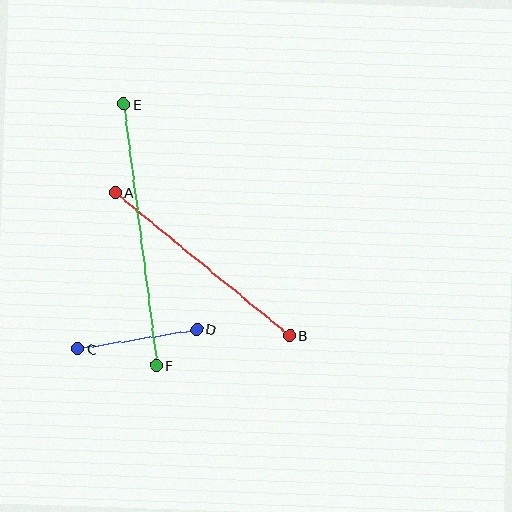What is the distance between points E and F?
The distance is approximately 263 pixels.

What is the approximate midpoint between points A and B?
The midpoint is at approximately (202, 264) pixels.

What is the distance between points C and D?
The distance is approximately 121 pixels.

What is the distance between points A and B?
The distance is approximately 225 pixels.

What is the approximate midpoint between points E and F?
The midpoint is at approximately (140, 235) pixels.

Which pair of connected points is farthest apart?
Points E and F are farthest apart.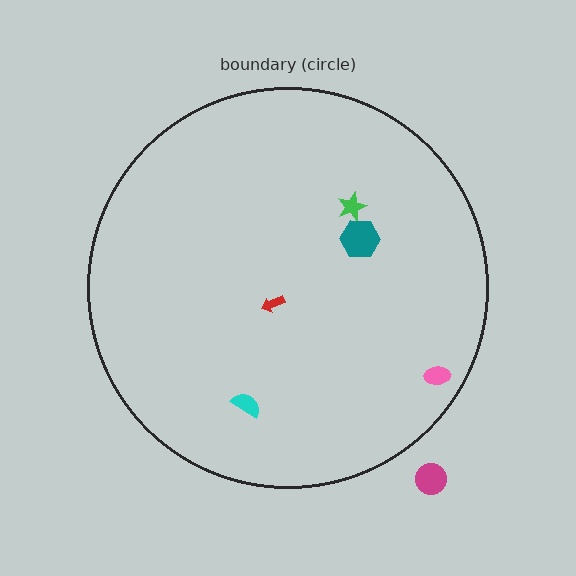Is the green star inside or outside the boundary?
Inside.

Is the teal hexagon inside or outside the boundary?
Inside.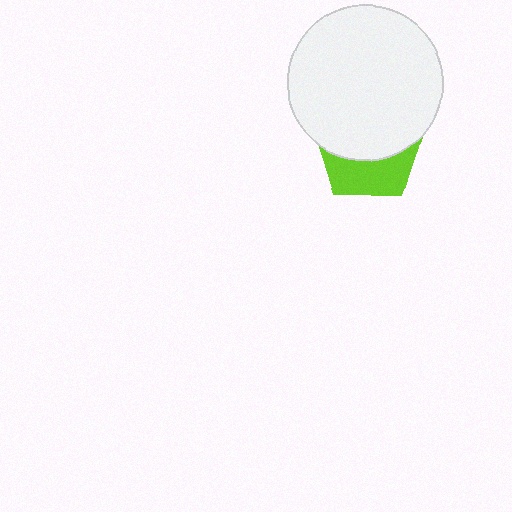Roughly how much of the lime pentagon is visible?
A small part of it is visible (roughly 40%).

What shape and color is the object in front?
The object in front is a white circle.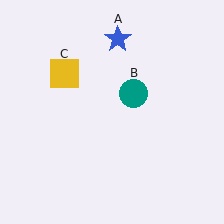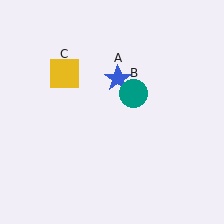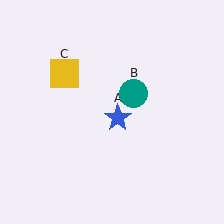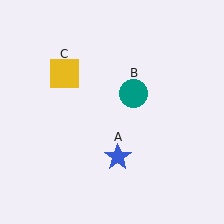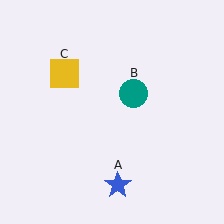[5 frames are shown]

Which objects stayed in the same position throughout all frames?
Teal circle (object B) and yellow square (object C) remained stationary.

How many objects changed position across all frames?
1 object changed position: blue star (object A).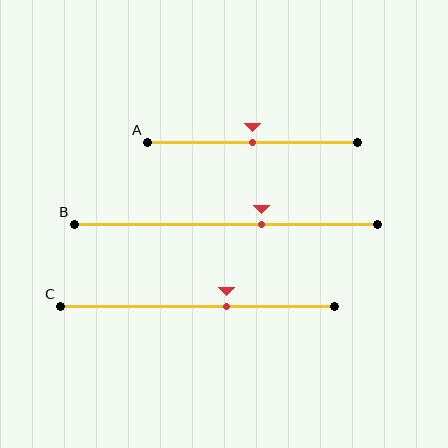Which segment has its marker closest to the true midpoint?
Segment A has its marker closest to the true midpoint.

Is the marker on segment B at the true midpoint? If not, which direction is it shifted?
No, the marker on segment B is shifted to the right by about 12% of the segment length.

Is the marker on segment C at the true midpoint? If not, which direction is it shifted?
No, the marker on segment C is shifted to the right by about 11% of the segment length.